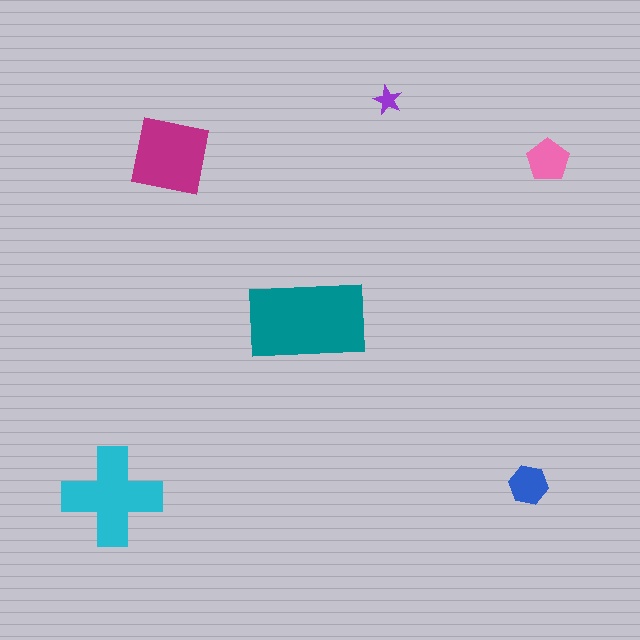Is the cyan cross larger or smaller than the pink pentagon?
Larger.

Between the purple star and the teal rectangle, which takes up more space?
The teal rectangle.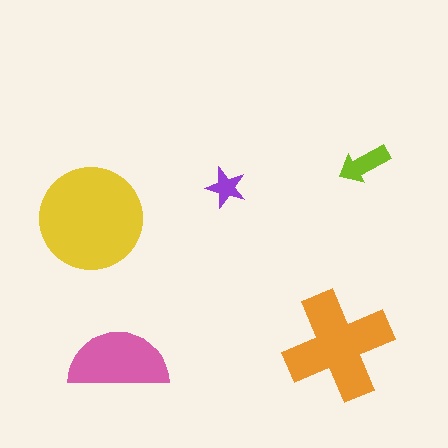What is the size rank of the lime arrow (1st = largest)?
4th.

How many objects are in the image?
There are 5 objects in the image.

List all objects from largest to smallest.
The yellow circle, the orange cross, the pink semicircle, the lime arrow, the purple star.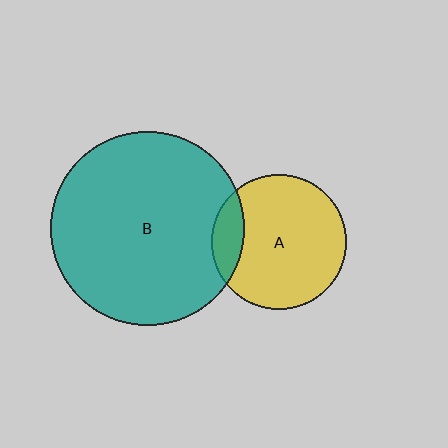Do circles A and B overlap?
Yes.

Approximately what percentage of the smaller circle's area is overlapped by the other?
Approximately 15%.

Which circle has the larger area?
Circle B (teal).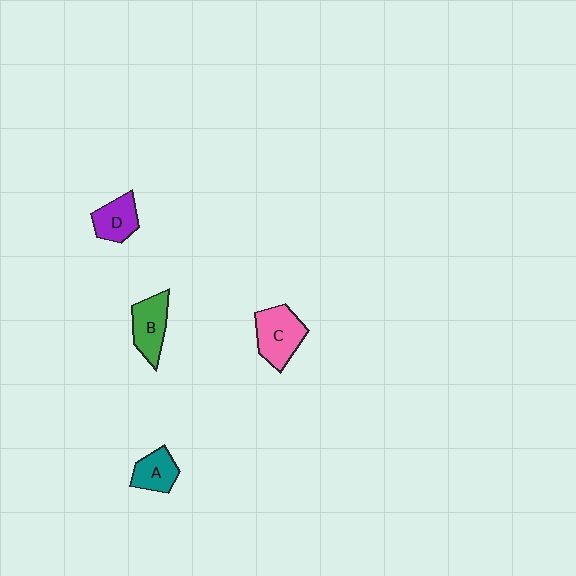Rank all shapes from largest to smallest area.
From largest to smallest: C (pink), B (green), D (purple), A (teal).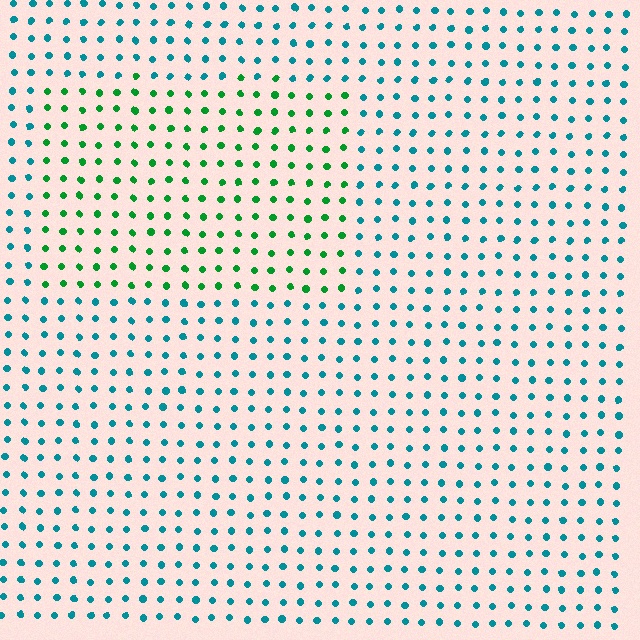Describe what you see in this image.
The image is filled with small teal elements in a uniform arrangement. A rectangle-shaped region is visible where the elements are tinted to a slightly different hue, forming a subtle color boundary.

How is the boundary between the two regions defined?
The boundary is defined purely by a slight shift in hue (about 48 degrees). Spacing, size, and orientation are identical on both sides.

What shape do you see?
I see a rectangle.